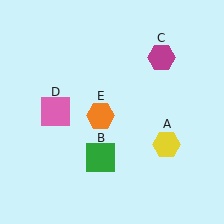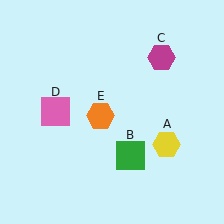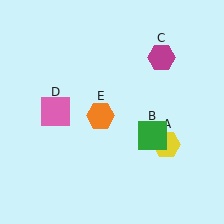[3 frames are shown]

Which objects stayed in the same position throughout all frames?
Yellow hexagon (object A) and magenta hexagon (object C) and pink square (object D) and orange hexagon (object E) remained stationary.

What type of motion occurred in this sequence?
The green square (object B) rotated counterclockwise around the center of the scene.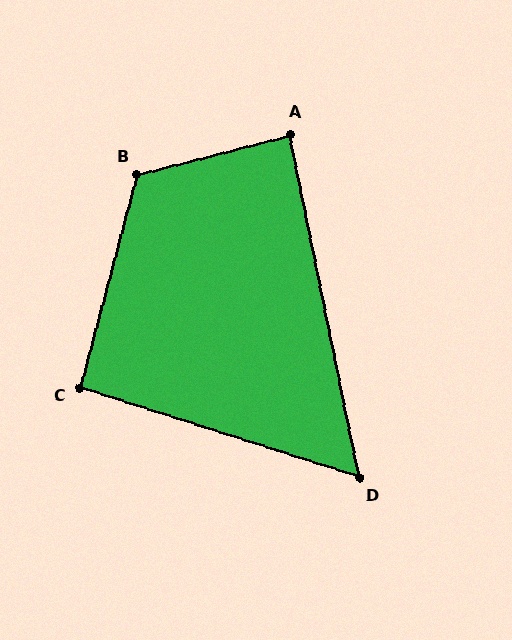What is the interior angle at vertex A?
Approximately 87 degrees (approximately right).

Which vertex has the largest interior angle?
B, at approximately 119 degrees.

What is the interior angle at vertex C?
Approximately 93 degrees (approximately right).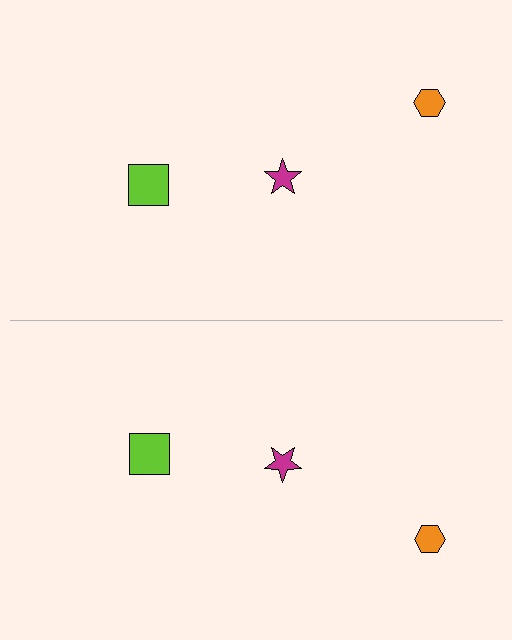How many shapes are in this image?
There are 6 shapes in this image.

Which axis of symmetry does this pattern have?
The pattern has a horizontal axis of symmetry running through the center of the image.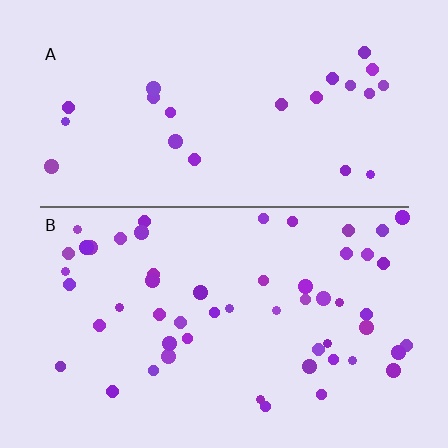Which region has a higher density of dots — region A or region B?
B (the bottom).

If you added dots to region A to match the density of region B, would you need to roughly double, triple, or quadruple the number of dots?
Approximately double.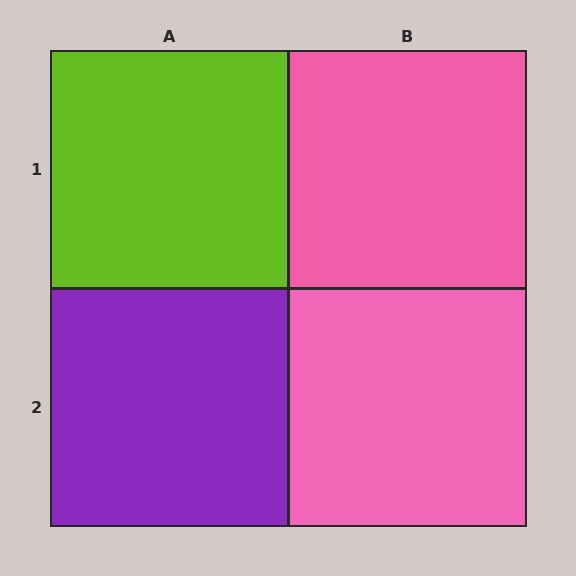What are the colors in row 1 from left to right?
Lime, pink.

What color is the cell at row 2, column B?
Pink.